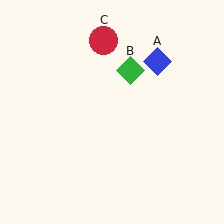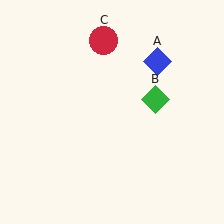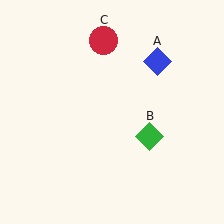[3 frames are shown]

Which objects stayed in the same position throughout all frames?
Blue diamond (object A) and red circle (object C) remained stationary.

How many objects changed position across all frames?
1 object changed position: green diamond (object B).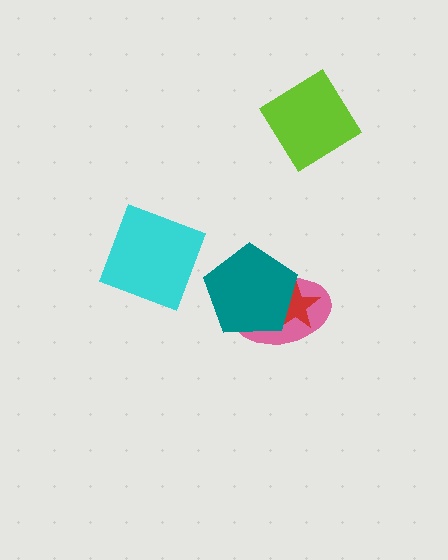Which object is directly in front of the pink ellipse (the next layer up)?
The red star is directly in front of the pink ellipse.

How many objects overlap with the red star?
2 objects overlap with the red star.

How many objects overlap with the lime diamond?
0 objects overlap with the lime diamond.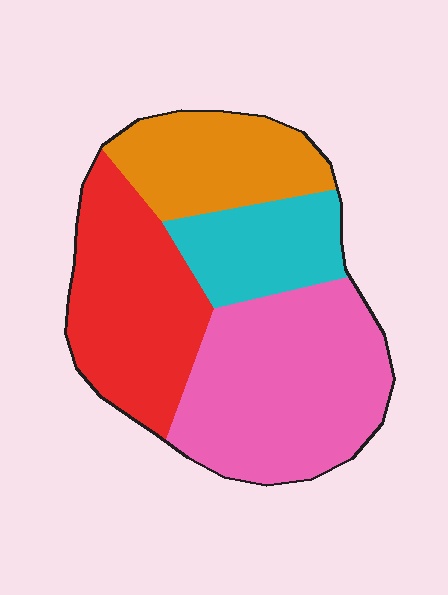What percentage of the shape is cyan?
Cyan takes up about one sixth (1/6) of the shape.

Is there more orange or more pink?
Pink.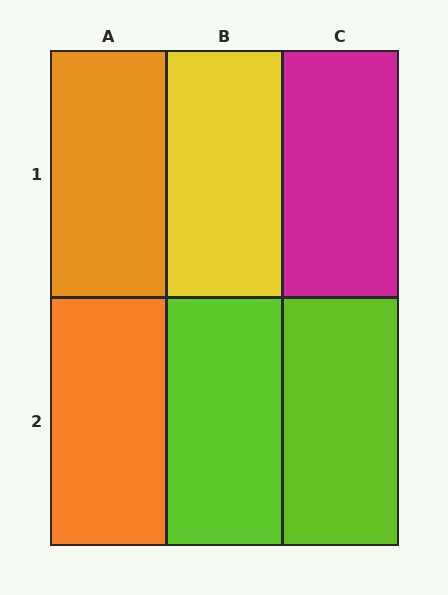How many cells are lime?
2 cells are lime.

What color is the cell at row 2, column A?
Orange.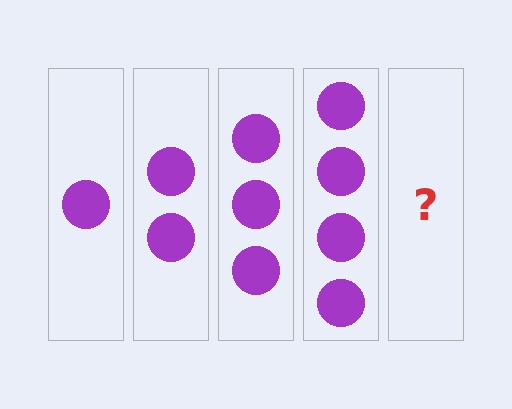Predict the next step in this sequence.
The next step is 5 circles.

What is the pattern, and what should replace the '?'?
The pattern is that each step adds one more circle. The '?' should be 5 circles.